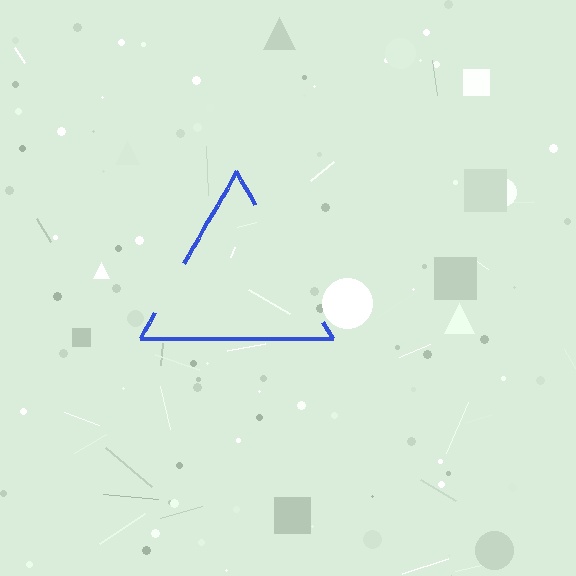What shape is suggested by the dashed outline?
The dashed outline suggests a triangle.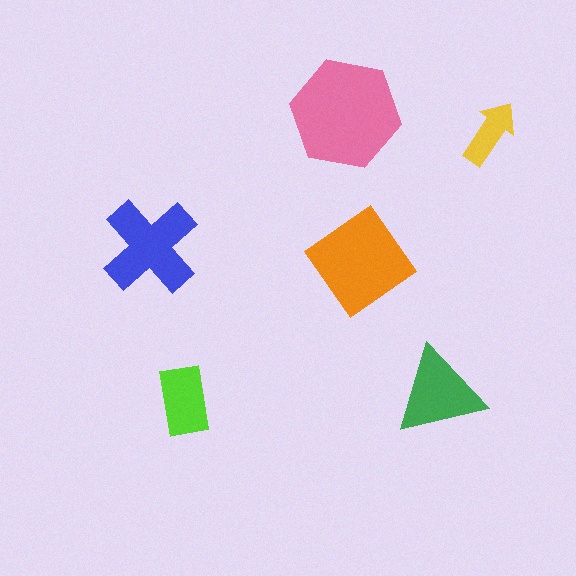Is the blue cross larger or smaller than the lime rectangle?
Larger.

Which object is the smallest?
The yellow arrow.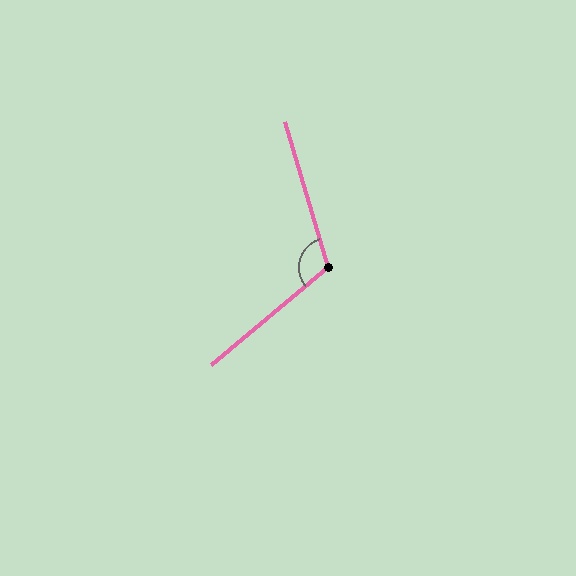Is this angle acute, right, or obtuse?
It is obtuse.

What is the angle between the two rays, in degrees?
Approximately 113 degrees.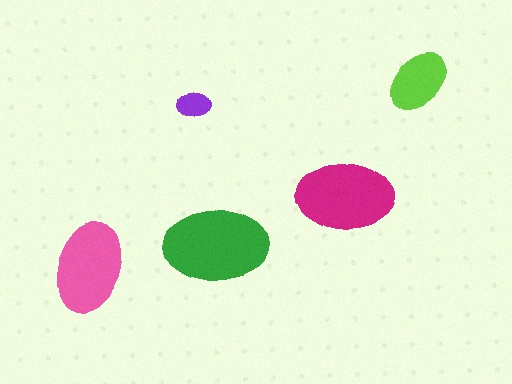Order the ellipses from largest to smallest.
the green one, the magenta one, the pink one, the lime one, the purple one.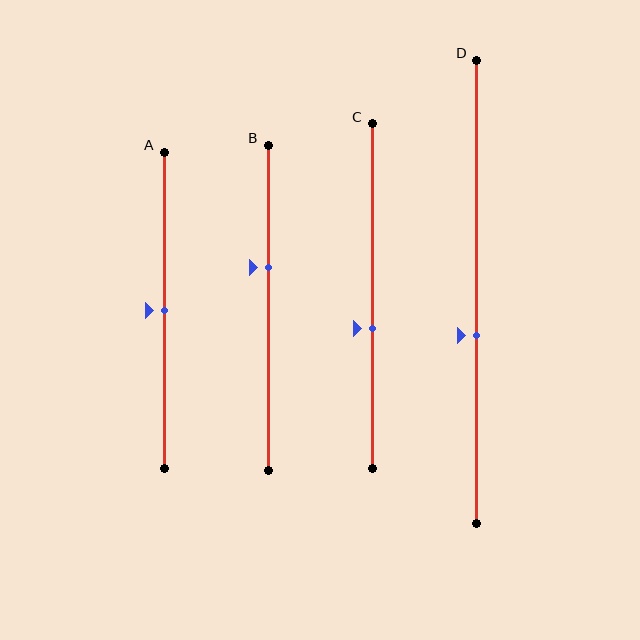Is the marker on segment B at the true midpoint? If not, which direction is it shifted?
No, the marker on segment B is shifted upward by about 12% of the segment length.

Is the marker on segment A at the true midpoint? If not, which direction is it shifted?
Yes, the marker on segment A is at the true midpoint.